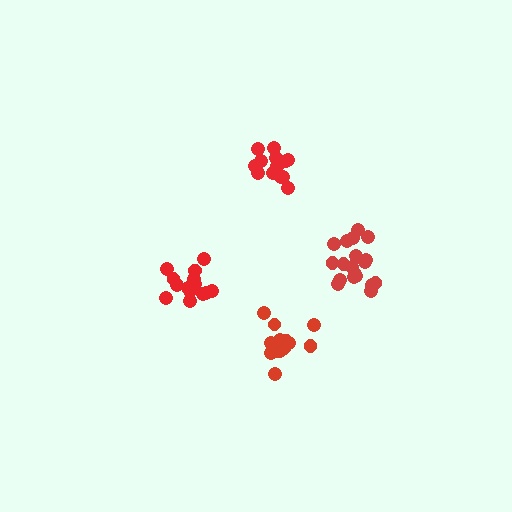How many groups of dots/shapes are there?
There are 4 groups.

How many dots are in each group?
Group 1: 14 dots, Group 2: 15 dots, Group 3: 15 dots, Group 4: 19 dots (63 total).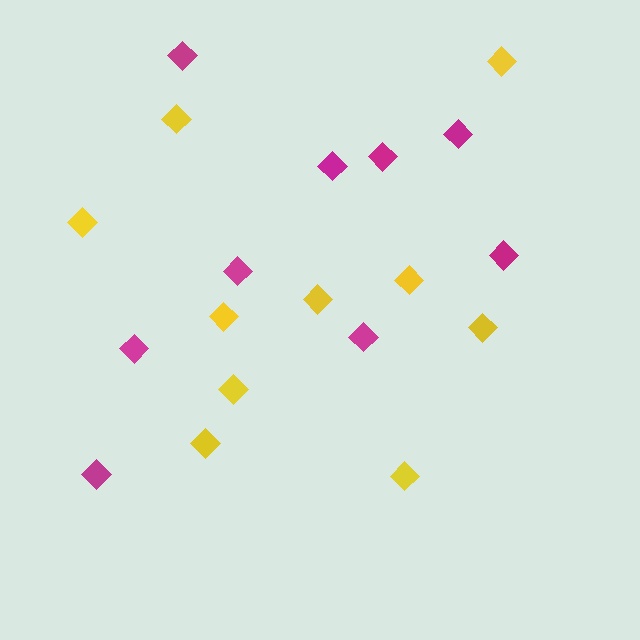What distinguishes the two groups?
There are 2 groups: one group of magenta diamonds (9) and one group of yellow diamonds (10).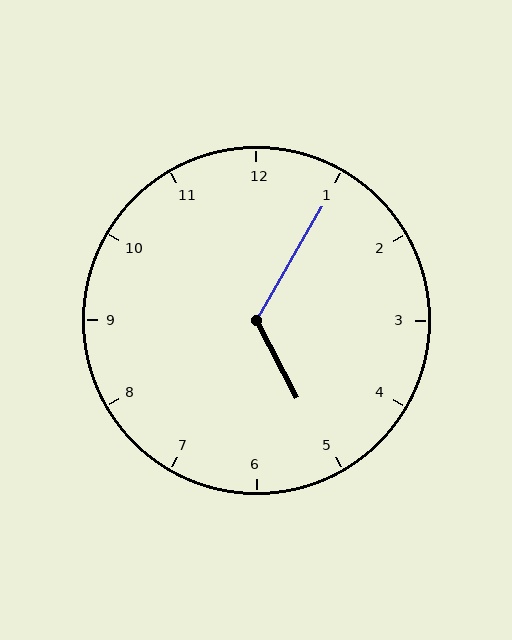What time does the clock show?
5:05.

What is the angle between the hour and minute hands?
Approximately 122 degrees.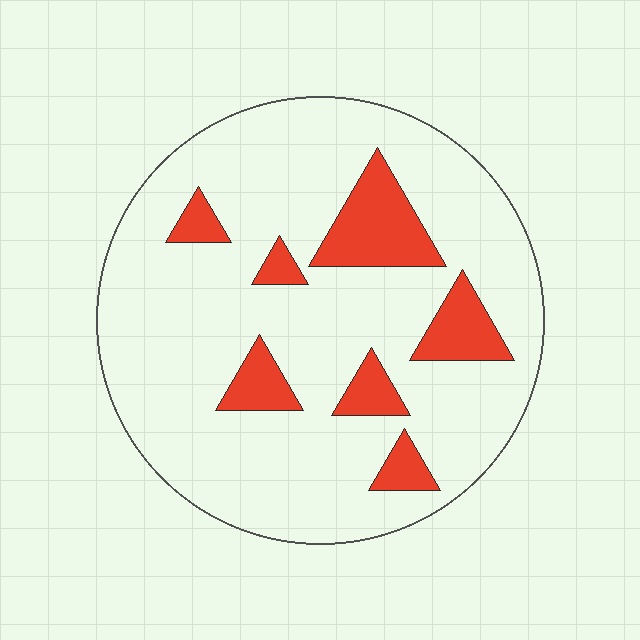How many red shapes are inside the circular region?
7.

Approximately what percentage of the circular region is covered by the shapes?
Approximately 15%.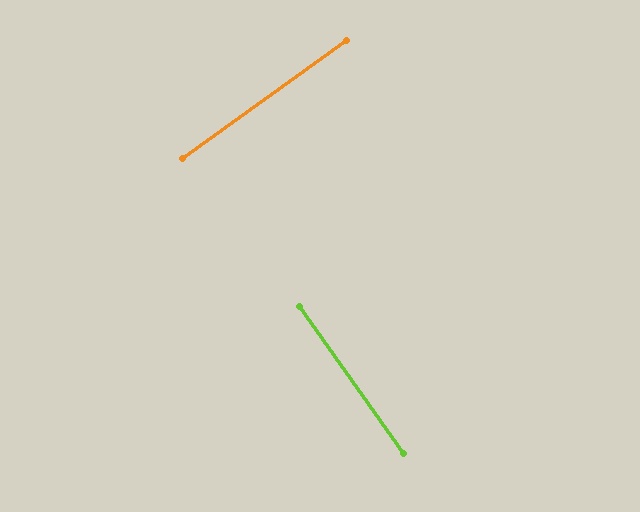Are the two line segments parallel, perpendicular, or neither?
Perpendicular — they meet at approximately 89°.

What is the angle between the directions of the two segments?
Approximately 89 degrees.